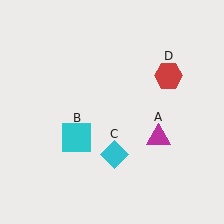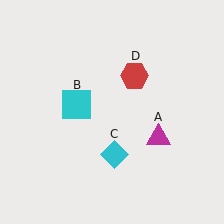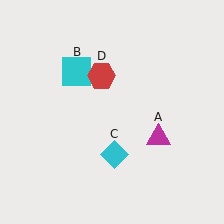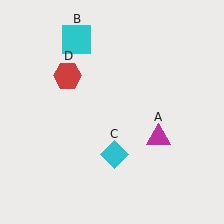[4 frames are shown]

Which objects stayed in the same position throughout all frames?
Magenta triangle (object A) and cyan diamond (object C) remained stationary.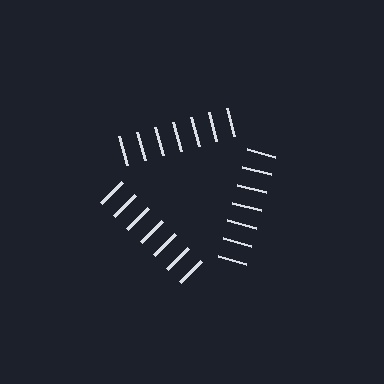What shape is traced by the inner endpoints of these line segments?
An illusory triangle — the line segments terminate on its edges but no continuous stroke is drawn.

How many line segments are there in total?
21 — 7 along each of the 3 edges.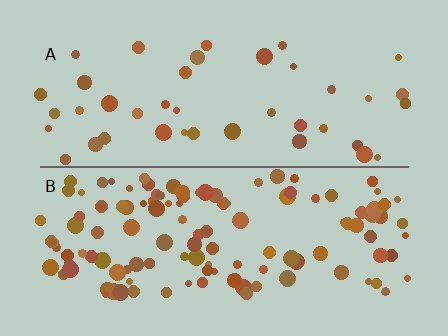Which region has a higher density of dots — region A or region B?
B (the bottom).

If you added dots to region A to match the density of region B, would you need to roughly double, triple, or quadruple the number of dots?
Approximately triple.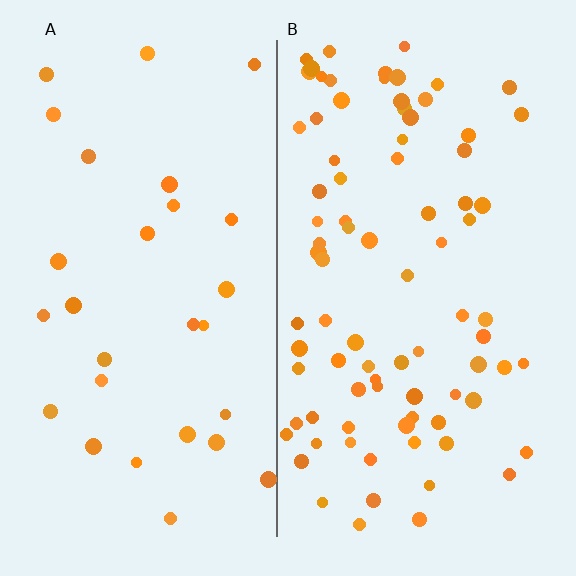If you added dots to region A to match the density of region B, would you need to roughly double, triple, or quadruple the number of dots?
Approximately triple.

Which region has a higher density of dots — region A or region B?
B (the right).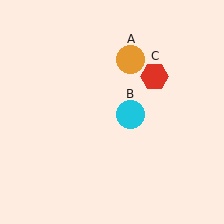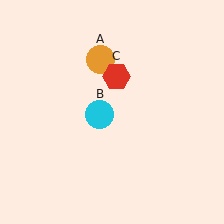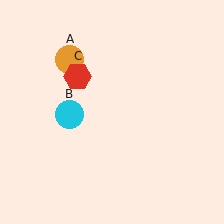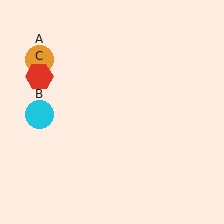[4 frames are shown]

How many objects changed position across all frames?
3 objects changed position: orange circle (object A), cyan circle (object B), red hexagon (object C).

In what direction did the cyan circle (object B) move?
The cyan circle (object B) moved left.